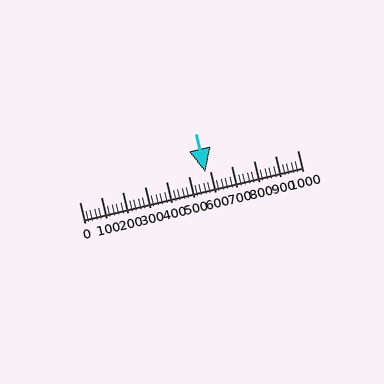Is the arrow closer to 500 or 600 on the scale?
The arrow is closer to 600.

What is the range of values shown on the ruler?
The ruler shows values from 0 to 1000.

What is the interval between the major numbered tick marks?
The major tick marks are spaced 100 units apart.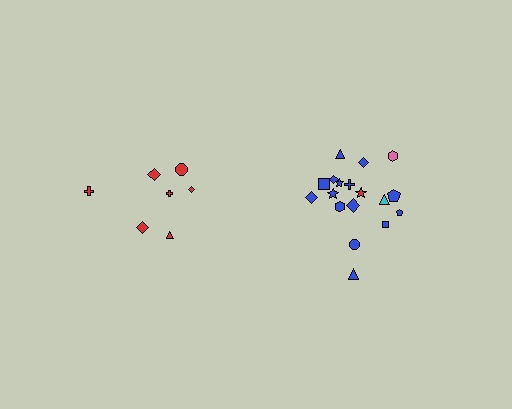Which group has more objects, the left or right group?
The right group.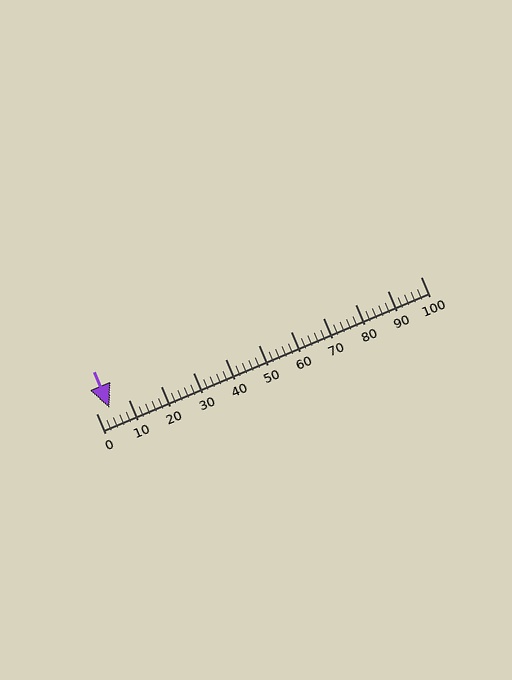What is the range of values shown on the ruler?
The ruler shows values from 0 to 100.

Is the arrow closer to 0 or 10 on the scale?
The arrow is closer to 0.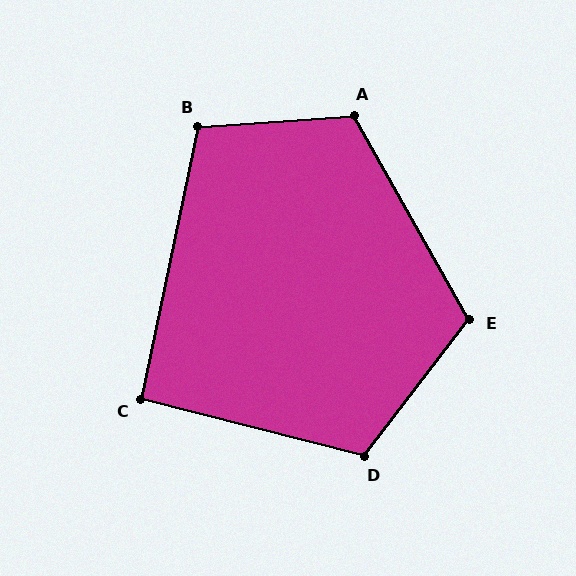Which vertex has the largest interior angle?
A, at approximately 115 degrees.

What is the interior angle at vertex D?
Approximately 113 degrees (obtuse).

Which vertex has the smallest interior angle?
C, at approximately 92 degrees.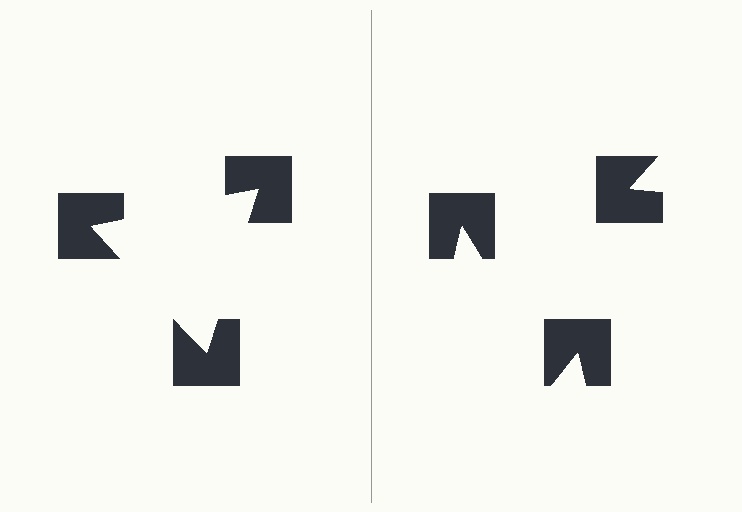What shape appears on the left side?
An illusory triangle.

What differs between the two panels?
The notched squares are positioned identically on both sides; only the wedge orientations differ. On the left they align to a triangle; on the right they are misaligned.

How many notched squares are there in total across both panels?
6 — 3 on each side.